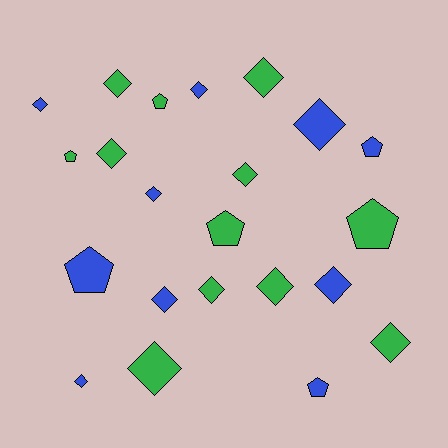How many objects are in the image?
There are 22 objects.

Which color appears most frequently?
Green, with 12 objects.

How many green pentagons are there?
There are 4 green pentagons.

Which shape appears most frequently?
Diamond, with 15 objects.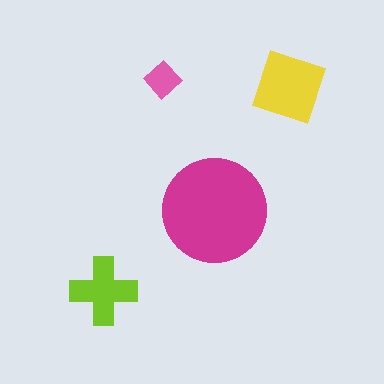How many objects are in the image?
There are 4 objects in the image.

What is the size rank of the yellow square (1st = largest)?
2nd.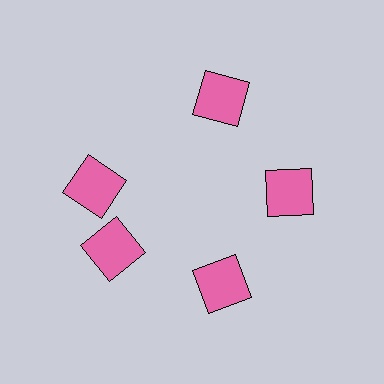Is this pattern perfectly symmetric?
No. The 5 pink squares are arranged in a ring, but one element near the 10 o'clock position is rotated out of alignment along the ring, breaking the 5-fold rotational symmetry.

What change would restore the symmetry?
The symmetry would be restored by rotating it back into even spacing with its neighbors so that all 5 squares sit at equal angles and equal distance from the center.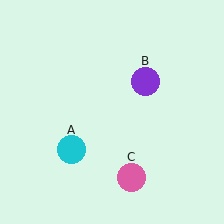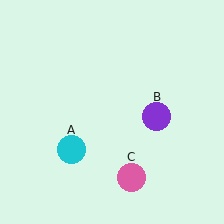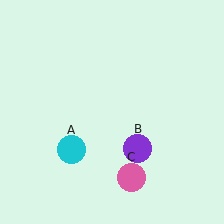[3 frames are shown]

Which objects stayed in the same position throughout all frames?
Cyan circle (object A) and pink circle (object C) remained stationary.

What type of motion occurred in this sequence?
The purple circle (object B) rotated clockwise around the center of the scene.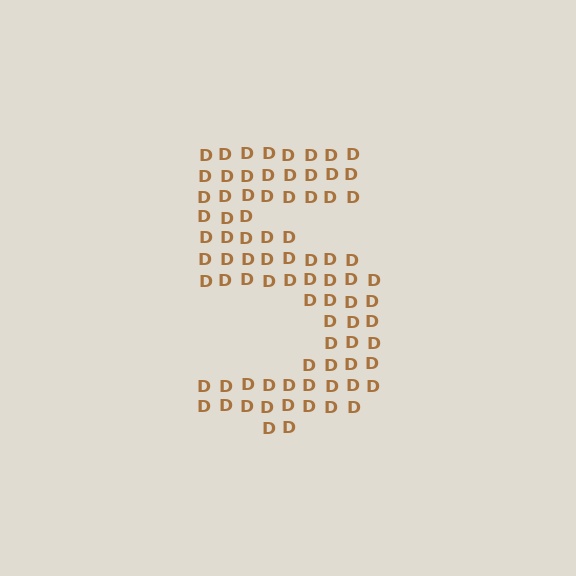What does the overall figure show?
The overall figure shows the digit 5.